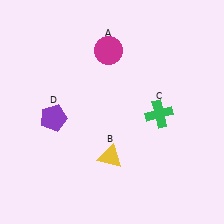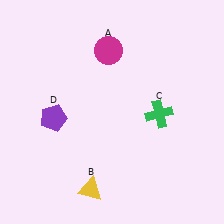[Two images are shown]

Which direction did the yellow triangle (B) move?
The yellow triangle (B) moved down.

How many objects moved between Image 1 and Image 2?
1 object moved between the two images.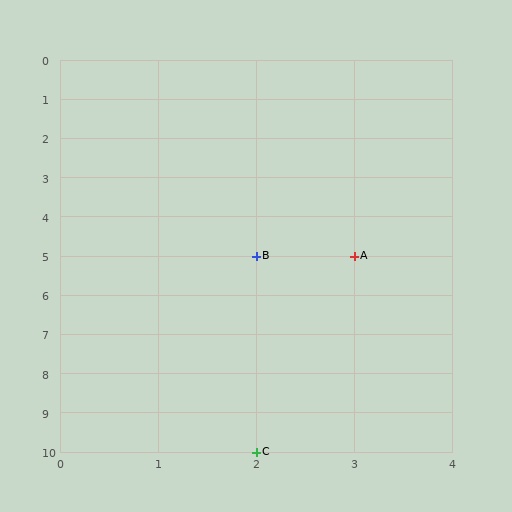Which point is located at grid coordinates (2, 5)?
Point B is at (2, 5).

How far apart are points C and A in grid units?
Points C and A are 1 column and 5 rows apart (about 5.1 grid units diagonally).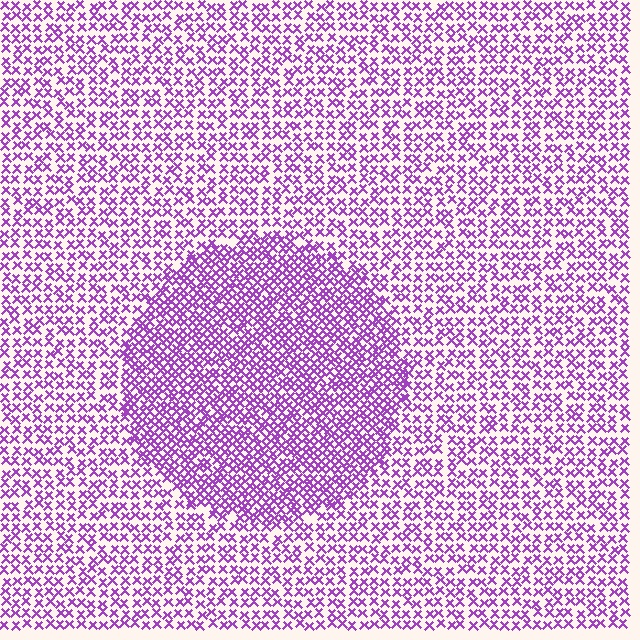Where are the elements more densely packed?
The elements are more densely packed inside the circle boundary.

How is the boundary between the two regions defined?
The boundary is defined by a change in element density (approximately 1.8x ratio). All elements are the same color, size, and shape.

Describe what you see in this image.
The image contains small purple elements arranged at two different densities. A circle-shaped region is visible where the elements are more densely packed than the surrounding area.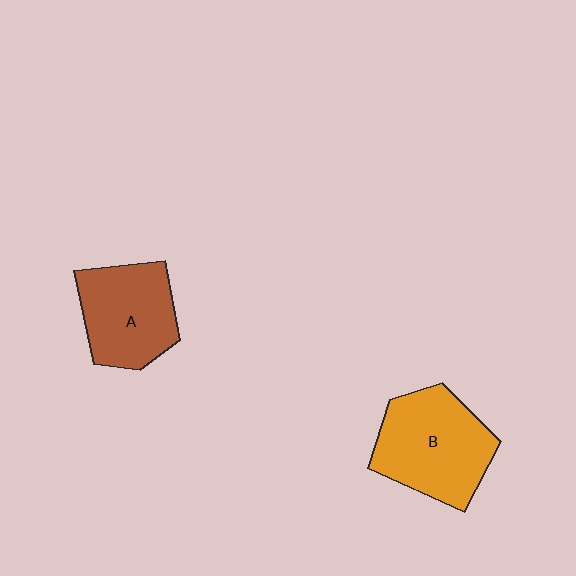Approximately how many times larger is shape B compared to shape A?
Approximately 1.2 times.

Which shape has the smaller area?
Shape A (brown).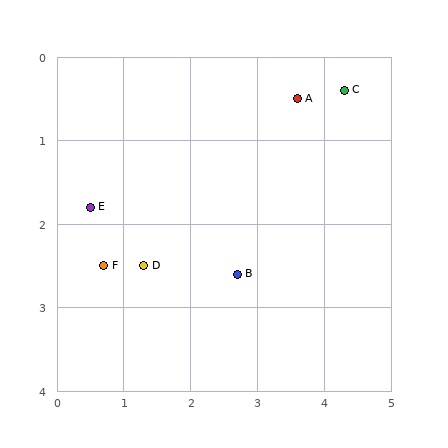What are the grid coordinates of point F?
Point F is at approximately (0.7, 2.5).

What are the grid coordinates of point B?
Point B is at approximately (2.7, 2.6).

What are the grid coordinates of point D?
Point D is at approximately (1.3, 2.5).